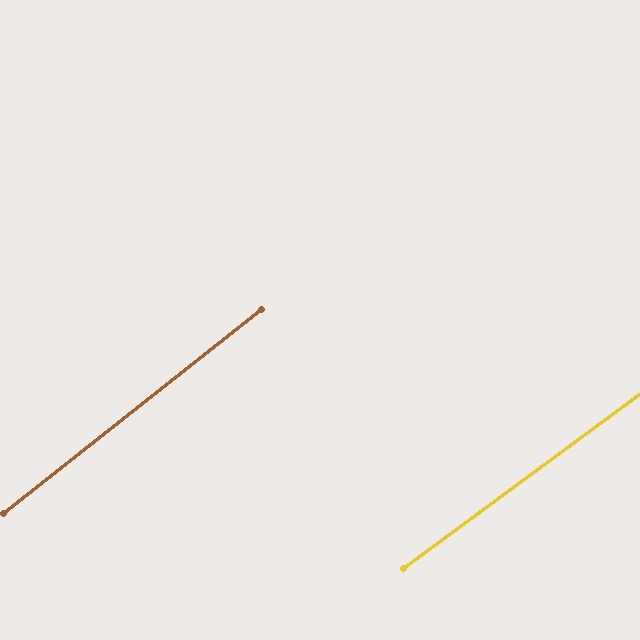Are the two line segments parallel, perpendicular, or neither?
Parallel — their directions differ by only 1.9°.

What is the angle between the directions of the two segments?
Approximately 2 degrees.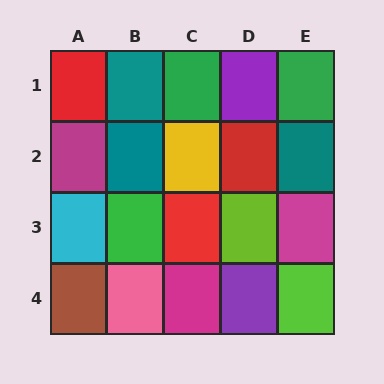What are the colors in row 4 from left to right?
Brown, pink, magenta, purple, lime.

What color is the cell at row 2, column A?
Magenta.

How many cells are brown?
1 cell is brown.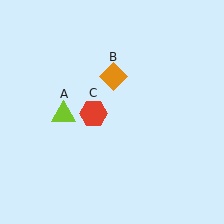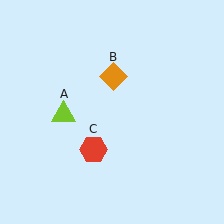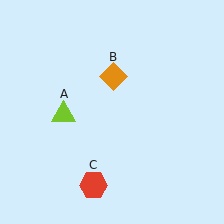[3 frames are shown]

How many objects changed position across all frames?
1 object changed position: red hexagon (object C).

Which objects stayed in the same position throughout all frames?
Lime triangle (object A) and orange diamond (object B) remained stationary.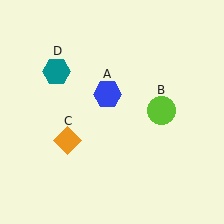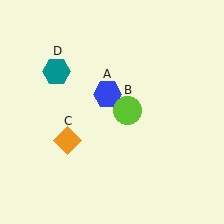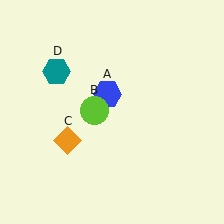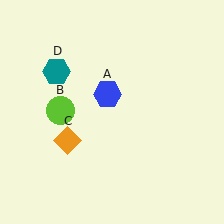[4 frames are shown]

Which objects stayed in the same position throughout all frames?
Blue hexagon (object A) and orange diamond (object C) and teal hexagon (object D) remained stationary.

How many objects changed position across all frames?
1 object changed position: lime circle (object B).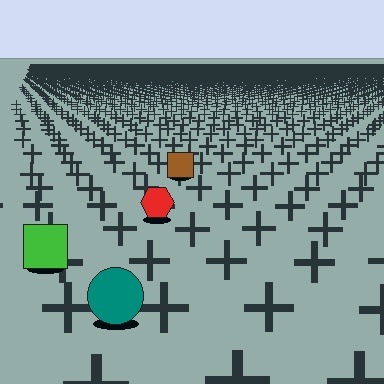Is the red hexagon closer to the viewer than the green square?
No. The green square is closer — you can tell from the texture gradient: the ground texture is coarser near it.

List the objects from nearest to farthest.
From nearest to farthest: the teal circle, the green square, the red hexagon, the brown square.